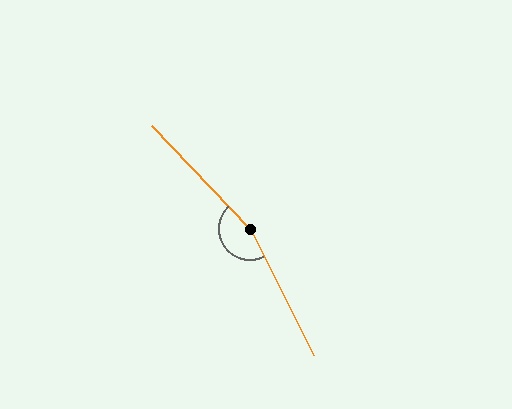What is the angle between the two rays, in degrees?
Approximately 163 degrees.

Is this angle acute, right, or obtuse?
It is obtuse.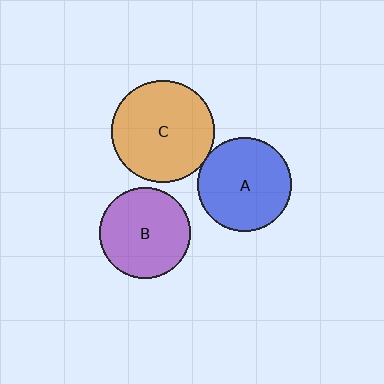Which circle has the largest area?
Circle C (orange).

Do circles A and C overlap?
Yes.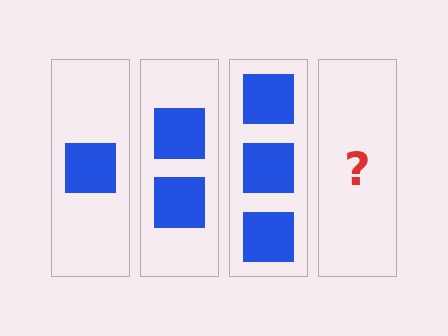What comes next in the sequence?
The next element should be 4 squares.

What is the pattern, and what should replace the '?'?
The pattern is that each step adds one more square. The '?' should be 4 squares.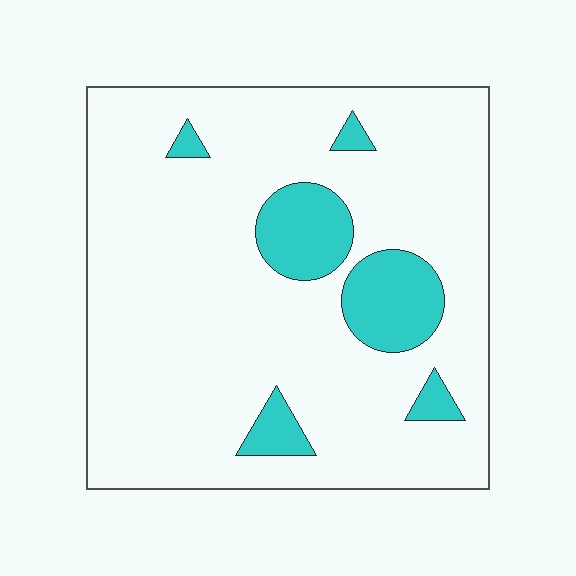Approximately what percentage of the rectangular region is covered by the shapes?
Approximately 15%.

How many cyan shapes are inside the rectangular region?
6.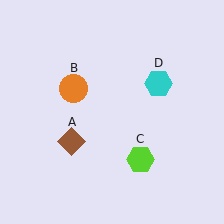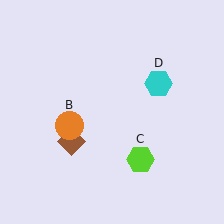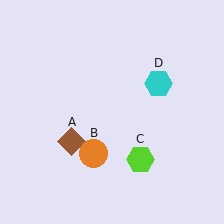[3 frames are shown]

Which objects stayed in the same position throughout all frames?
Brown diamond (object A) and lime hexagon (object C) and cyan hexagon (object D) remained stationary.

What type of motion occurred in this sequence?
The orange circle (object B) rotated counterclockwise around the center of the scene.